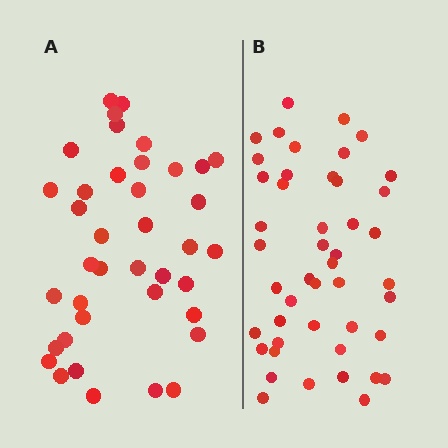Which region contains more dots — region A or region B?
Region B (the right region) has more dots.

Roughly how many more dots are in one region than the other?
Region B has roughly 8 or so more dots than region A.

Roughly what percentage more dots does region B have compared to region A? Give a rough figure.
About 20% more.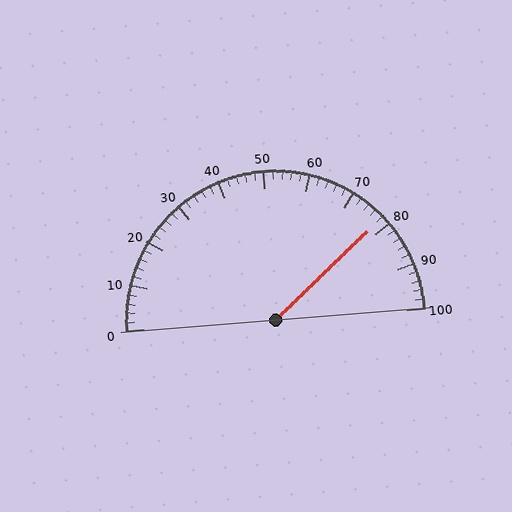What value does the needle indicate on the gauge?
The needle indicates approximately 78.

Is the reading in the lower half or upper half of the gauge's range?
The reading is in the upper half of the range (0 to 100).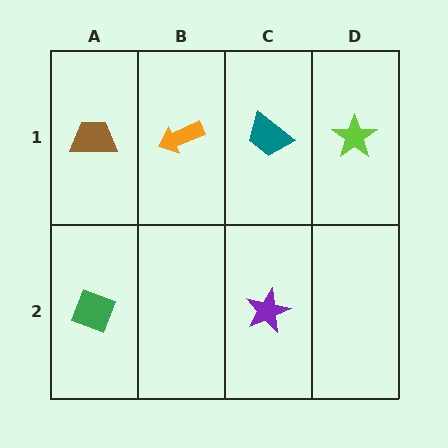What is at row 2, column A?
A green diamond.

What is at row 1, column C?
A teal trapezoid.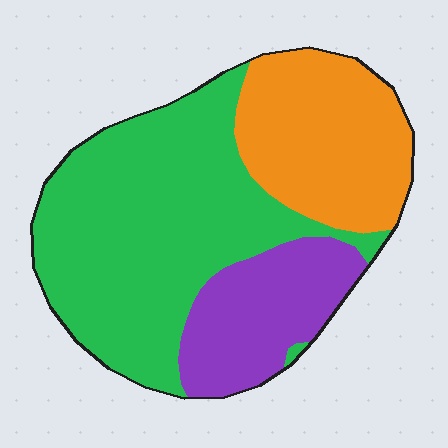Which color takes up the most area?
Green, at roughly 55%.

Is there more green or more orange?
Green.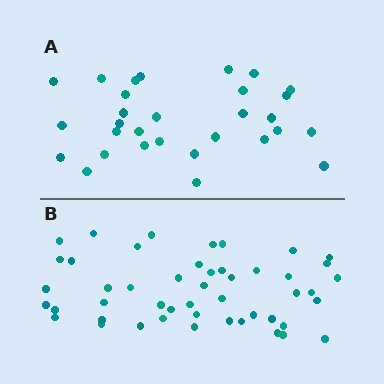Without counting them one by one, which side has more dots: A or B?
Region B (the bottom region) has more dots.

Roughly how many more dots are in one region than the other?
Region B has approximately 20 more dots than region A.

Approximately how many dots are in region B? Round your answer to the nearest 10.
About 50 dots. (The exact count is 48, which rounds to 50.)